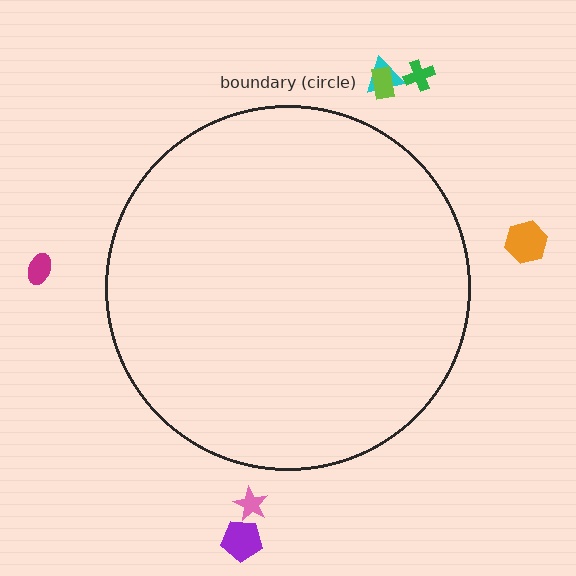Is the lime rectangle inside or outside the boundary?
Outside.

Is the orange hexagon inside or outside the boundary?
Outside.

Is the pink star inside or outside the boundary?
Outside.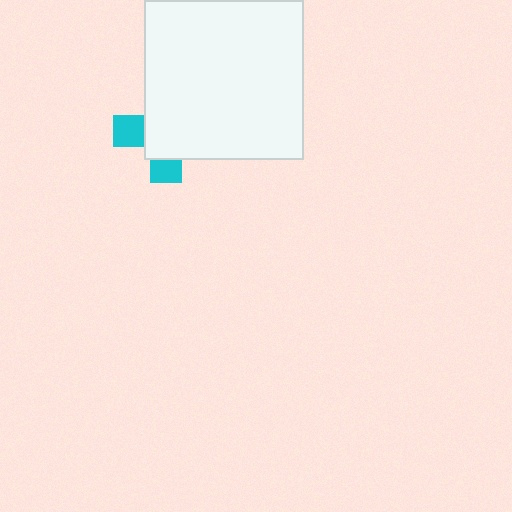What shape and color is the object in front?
The object in front is a white square.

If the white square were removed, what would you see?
You would see the complete cyan cross.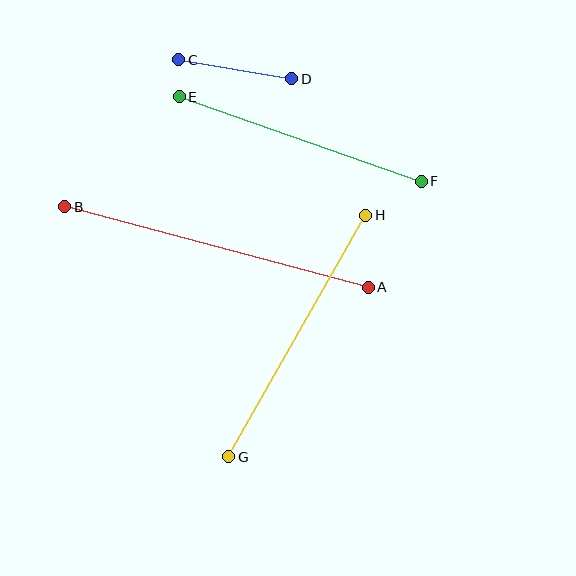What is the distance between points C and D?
The distance is approximately 115 pixels.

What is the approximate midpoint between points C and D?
The midpoint is at approximately (235, 69) pixels.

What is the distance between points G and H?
The distance is approximately 278 pixels.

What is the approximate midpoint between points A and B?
The midpoint is at approximately (217, 247) pixels.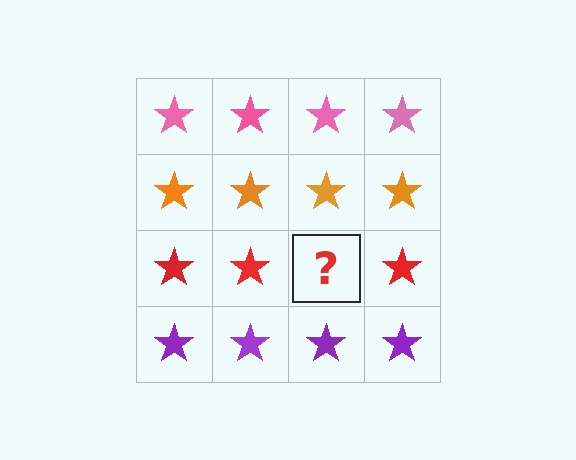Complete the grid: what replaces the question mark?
The question mark should be replaced with a red star.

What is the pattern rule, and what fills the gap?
The rule is that each row has a consistent color. The gap should be filled with a red star.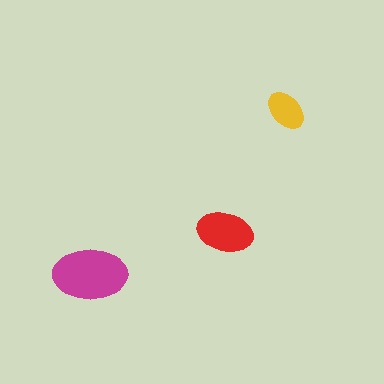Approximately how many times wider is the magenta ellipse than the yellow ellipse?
About 2 times wider.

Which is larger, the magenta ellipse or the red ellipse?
The magenta one.